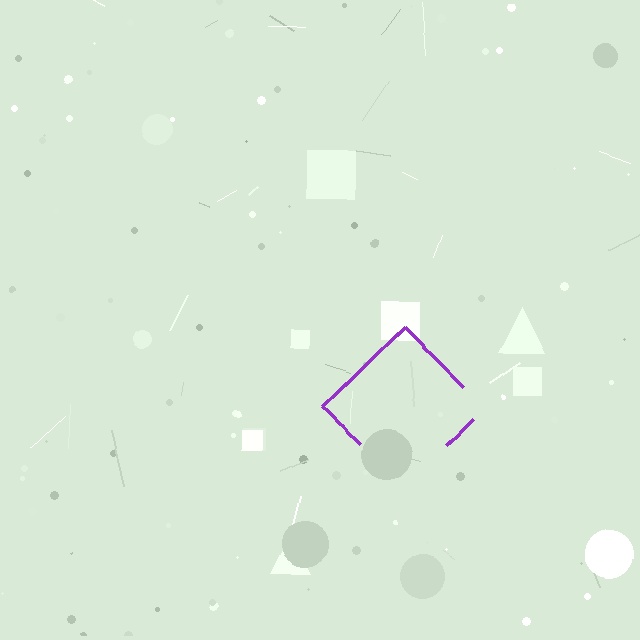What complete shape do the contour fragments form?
The contour fragments form a diamond.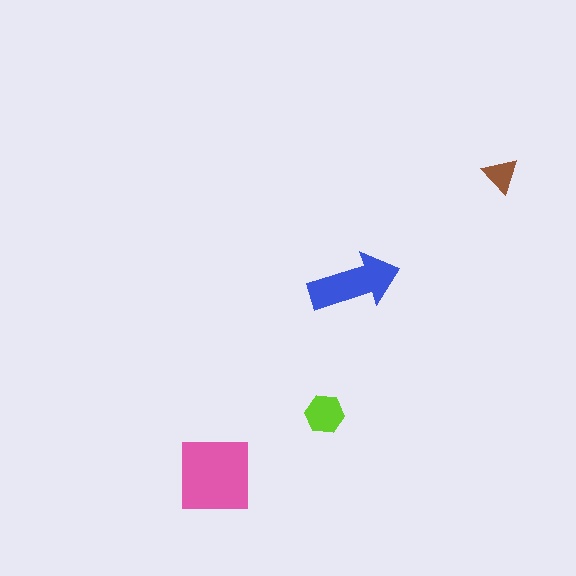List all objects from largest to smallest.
The pink square, the blue arrow, the lime hexagon, the brown triangle.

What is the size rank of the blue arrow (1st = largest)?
2nd.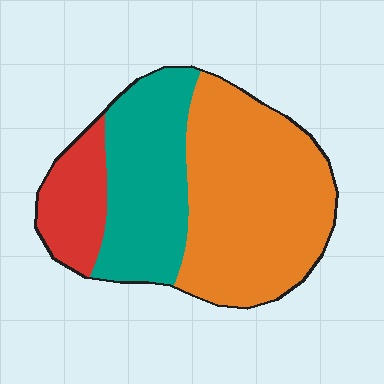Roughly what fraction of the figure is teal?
Teal covers 32% of the figure.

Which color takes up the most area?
Orange, at roughly 50%.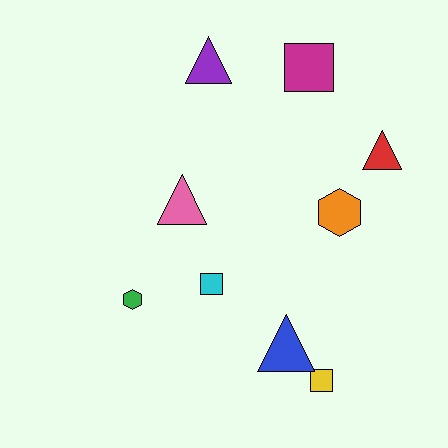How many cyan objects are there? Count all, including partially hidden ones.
There is 1 cyan object.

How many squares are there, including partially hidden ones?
There are 3 squares.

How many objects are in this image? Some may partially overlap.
There are 9 objects.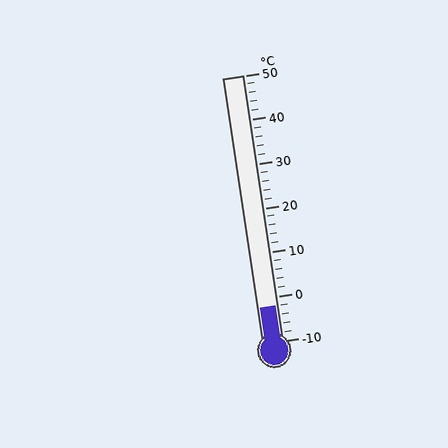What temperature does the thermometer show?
The thermometer shows approximately -2°C.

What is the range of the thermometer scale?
The thermometer scale ranges from -10°C to 50°C.